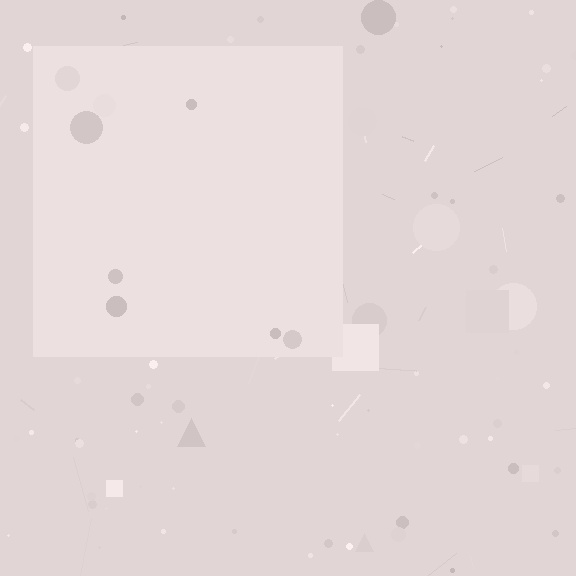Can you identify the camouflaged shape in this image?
The camouflaged shape is a square.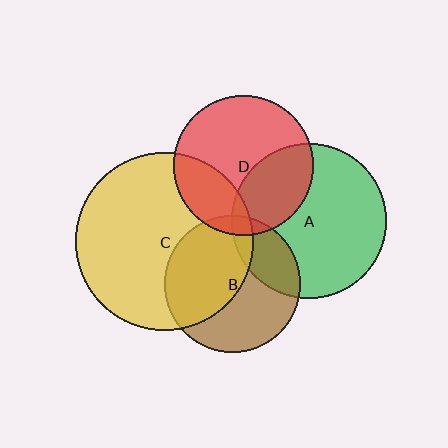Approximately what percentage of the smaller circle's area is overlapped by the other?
Approximately 25%.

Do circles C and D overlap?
Yes.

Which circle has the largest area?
Circle C (yellow).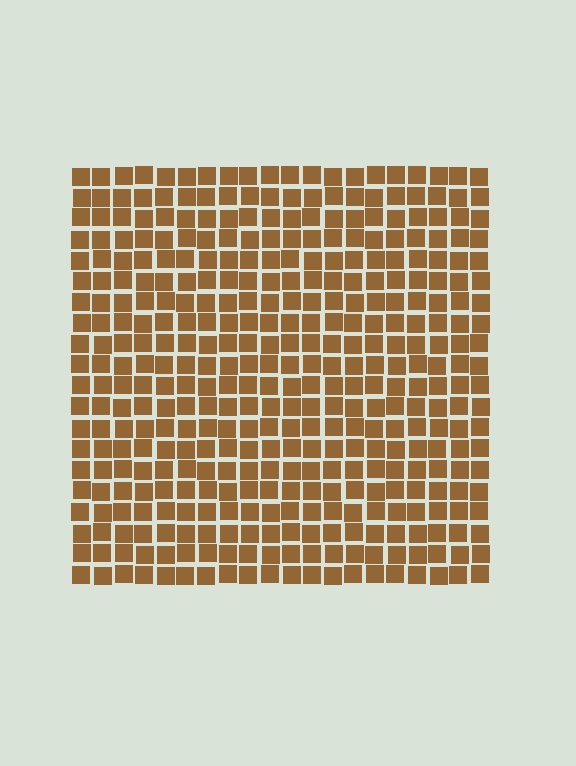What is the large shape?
The large shape is a square.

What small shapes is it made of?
It is made of small squares.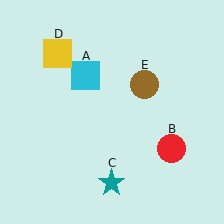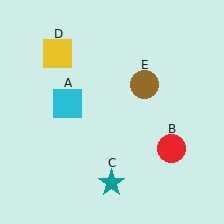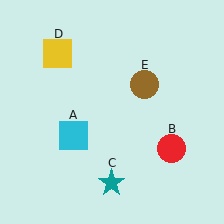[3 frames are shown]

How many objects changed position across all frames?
1 object changed position: cyan square (object A).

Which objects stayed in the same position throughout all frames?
Red circle (object B) and teal star (object C) and yellow square (object D) and brown circle (object E) remained stationary.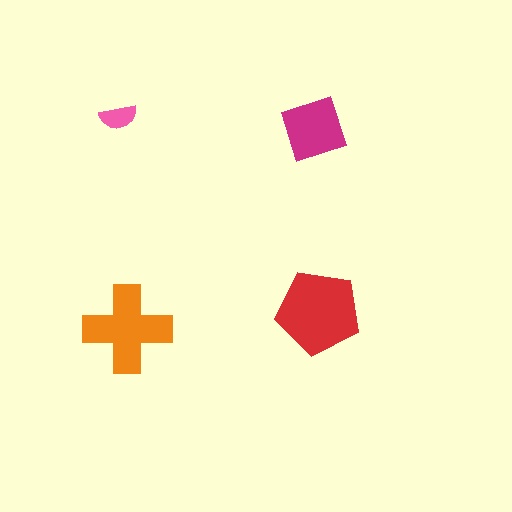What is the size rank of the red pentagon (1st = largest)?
1st.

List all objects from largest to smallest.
The red pentagon, the orange cross, the magenta diamond, the pink semicircle.